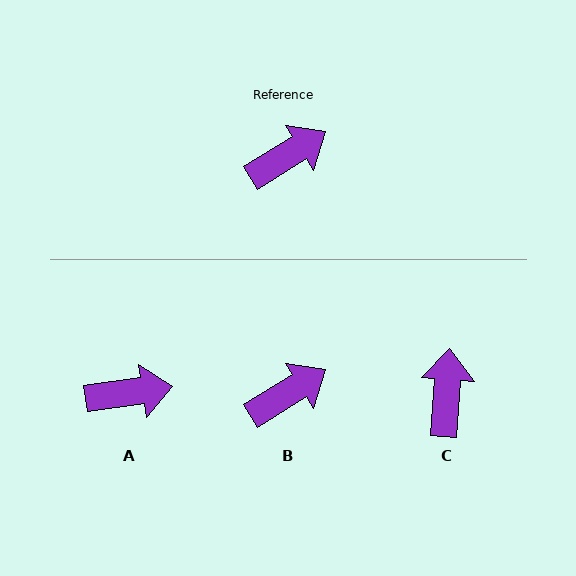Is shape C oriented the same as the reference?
No, it is off by about 54 degrees.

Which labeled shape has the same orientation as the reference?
B.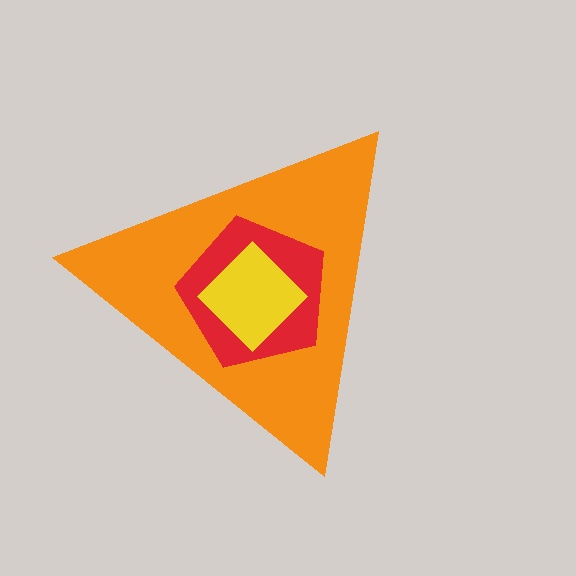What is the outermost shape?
The orange triangle.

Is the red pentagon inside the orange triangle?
Yes.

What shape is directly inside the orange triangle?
The red pentagon.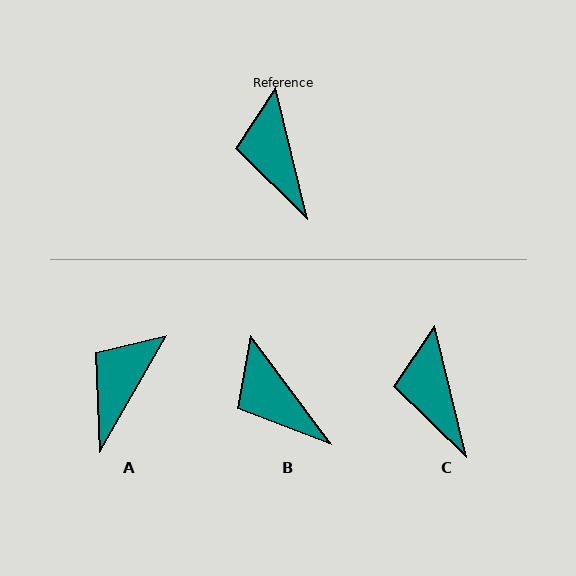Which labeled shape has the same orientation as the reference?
C.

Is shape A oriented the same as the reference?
No, it is off by about 44 degrees.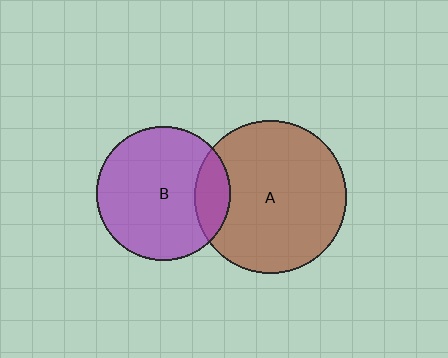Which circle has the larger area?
Circle A (brown).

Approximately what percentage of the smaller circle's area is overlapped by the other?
Approximately 15%.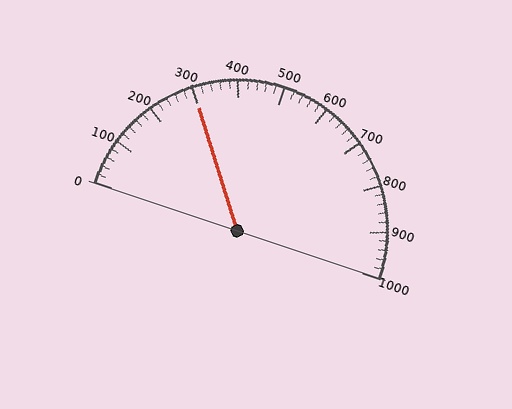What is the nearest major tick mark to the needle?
The nearest major tick mark is 300.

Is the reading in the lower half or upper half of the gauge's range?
The reading is in the lower half of the range (0 to 1000).